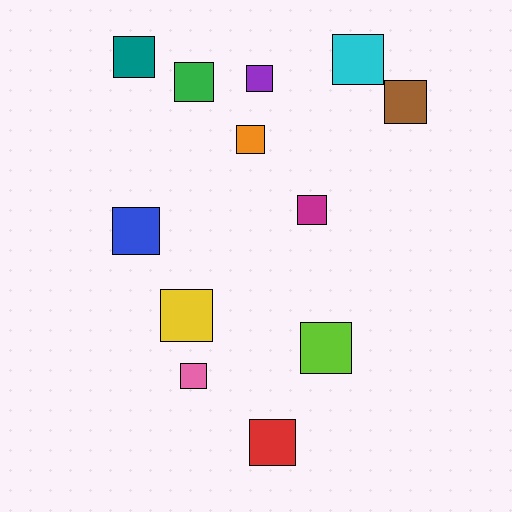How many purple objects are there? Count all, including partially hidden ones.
There is 1 purple object.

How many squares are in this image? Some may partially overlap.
There are 12 squares.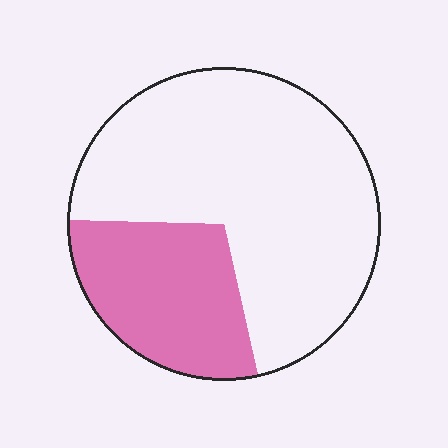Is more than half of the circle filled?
No.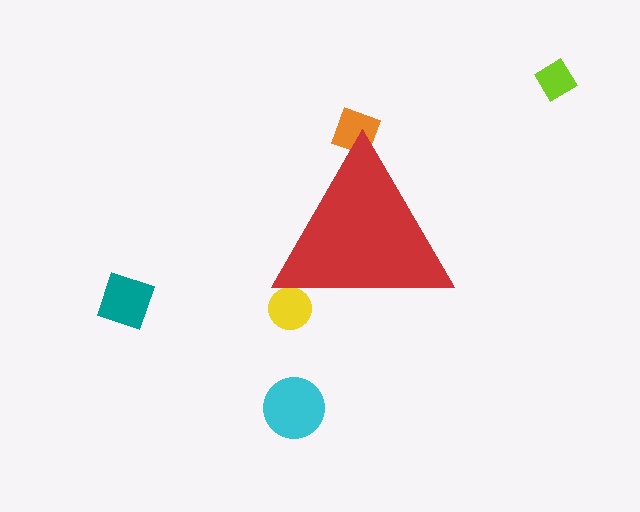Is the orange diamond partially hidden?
Yes, the orange diamond is partially hidden behind the red triangle.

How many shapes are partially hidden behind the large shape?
2 shapes are partially hidden.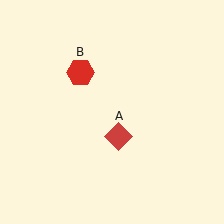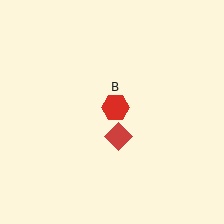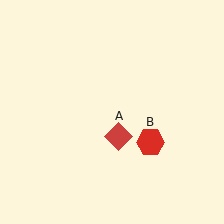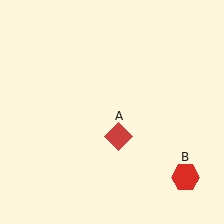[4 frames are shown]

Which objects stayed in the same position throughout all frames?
Red diamond (object A) remained stationary.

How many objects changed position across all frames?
1 object changed position: red hexagon (object B).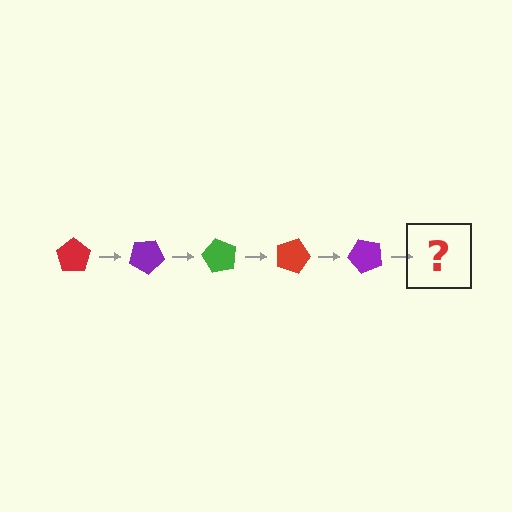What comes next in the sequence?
The next element should be a green pentagon, rotated 150 degrees from the start.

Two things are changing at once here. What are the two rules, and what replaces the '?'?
The two rules are that it rotates 30 degrees each step and the color cycles through red, purple, and green. The '?' should be a green pentagon, rotated 150 degrees from the start.